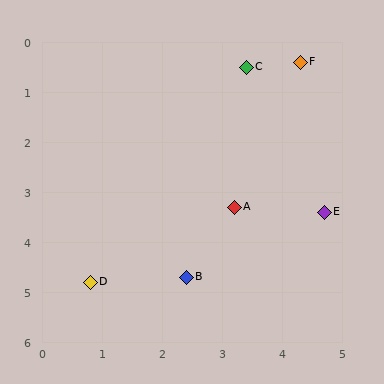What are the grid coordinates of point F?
Point F is at approximately (4.3, 0.4).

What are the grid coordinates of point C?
Point C is at approximately (3.4, 0.5).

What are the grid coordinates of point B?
Point B is at approximately (2.4, 4.7).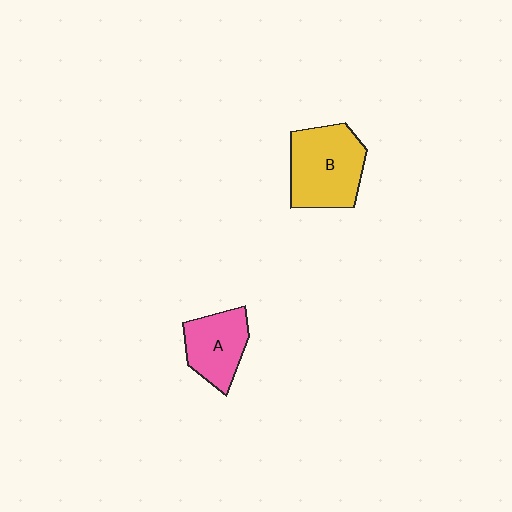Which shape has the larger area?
Shape B (yellow).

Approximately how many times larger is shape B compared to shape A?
Approximately 1.4 times.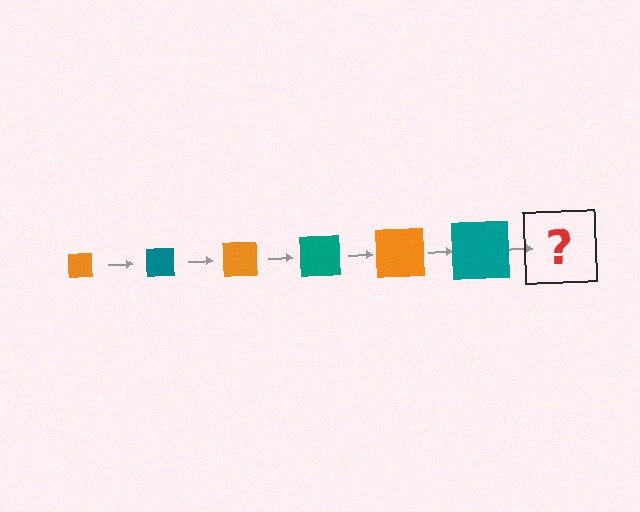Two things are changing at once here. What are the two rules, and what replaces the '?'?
The two rules are that the square grows larger each step and the color cycles through orange and teal. The '?' should be an orange square, larger than the previous one.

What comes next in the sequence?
The next element should be an orange square, larger than the previous one.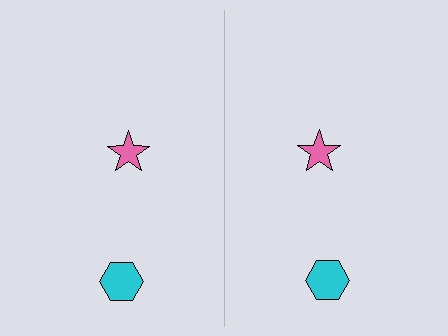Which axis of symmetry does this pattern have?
The pattern has a vertical axis of symmetry running through the center of the image.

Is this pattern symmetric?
Yes, this pattern has bilateral (reflection) symmetry.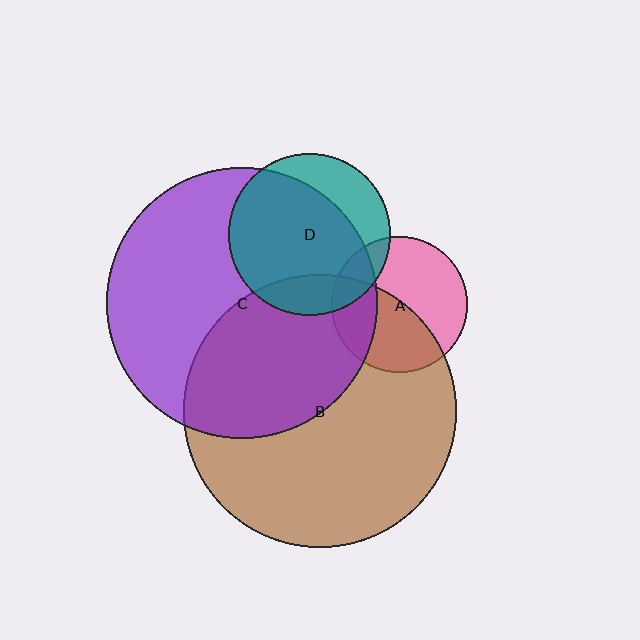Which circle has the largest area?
Circle B (brown).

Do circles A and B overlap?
Yes.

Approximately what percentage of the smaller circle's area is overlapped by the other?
Approximately 50%.